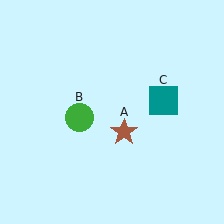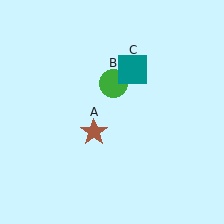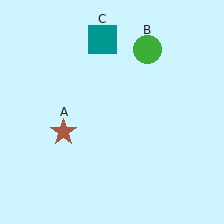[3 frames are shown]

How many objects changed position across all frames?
3 objects changed position: brown star (object A), green circle (object B), teal square (object C).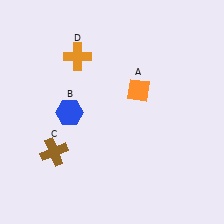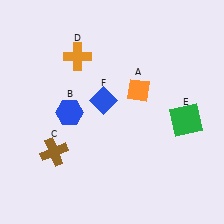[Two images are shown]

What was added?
A green square (E), a blue diamond (F) were added in Image 2.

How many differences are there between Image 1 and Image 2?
There are 2 differences between the two images.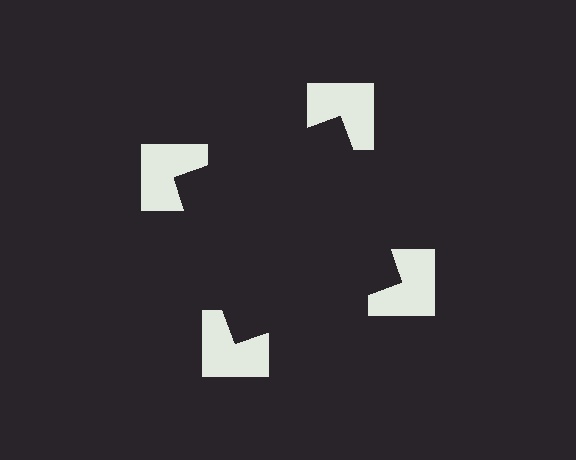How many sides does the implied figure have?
4 sides.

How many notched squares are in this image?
There are 4 — one at each vertex of the illusory square.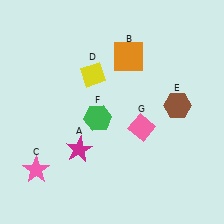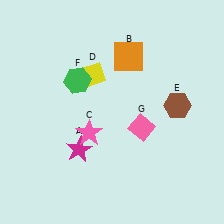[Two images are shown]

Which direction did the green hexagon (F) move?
The green hexagon (F) moved up.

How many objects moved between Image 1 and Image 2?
2 objects moved between the two images.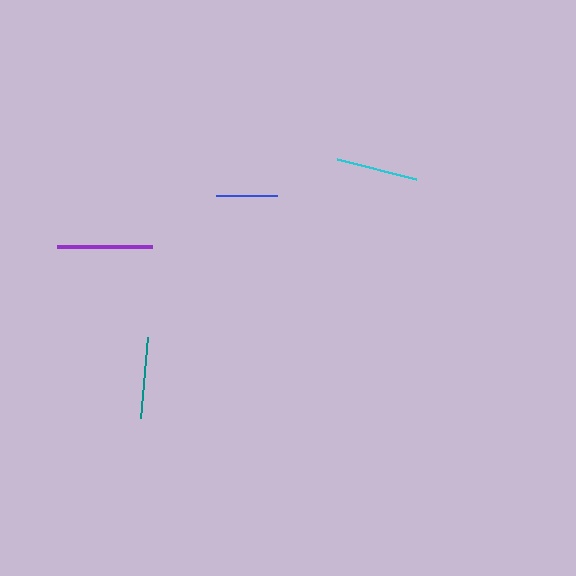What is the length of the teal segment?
The teal segment is approximately 82 pixels long.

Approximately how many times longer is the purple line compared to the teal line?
The purple line is approximately 1.2 times the length of the teal line.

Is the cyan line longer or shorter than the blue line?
The cyan line is longer than the blue line.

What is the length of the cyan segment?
The cyan segment is approximately 82 pixels long.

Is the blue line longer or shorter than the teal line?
The teal line is longer than the blue line.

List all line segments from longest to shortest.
From longest to shortest: purple, cyan, teal, blue.